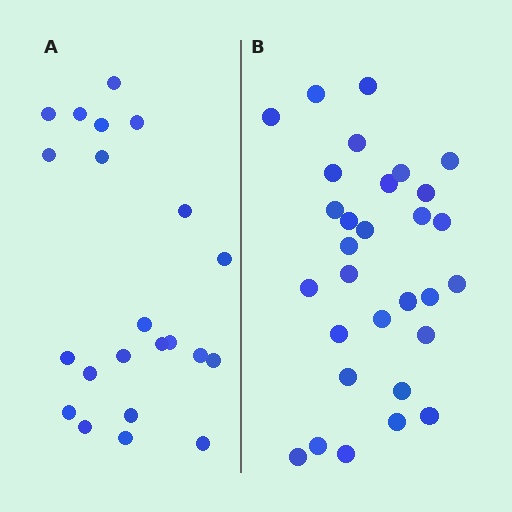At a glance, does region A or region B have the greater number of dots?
Region B (the right region) has more dots.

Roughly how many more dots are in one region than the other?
Region B has roughly 8 or so more dots than region A.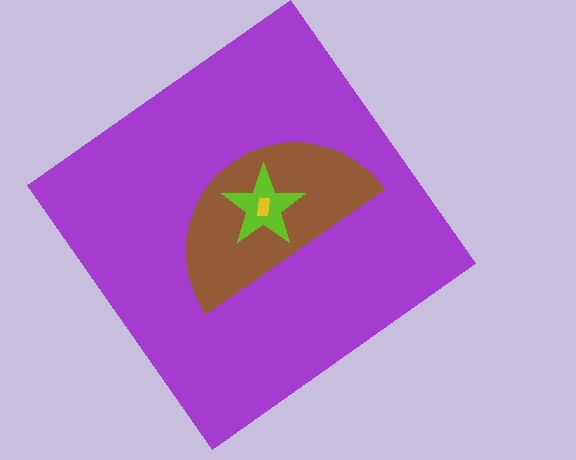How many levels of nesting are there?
4.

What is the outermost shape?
The purple diamond.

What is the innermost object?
The yellow rectangle.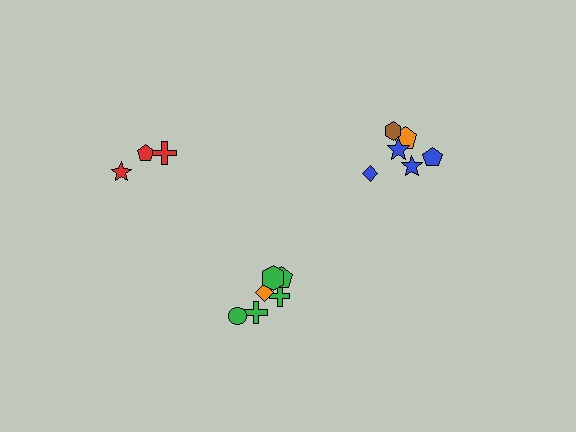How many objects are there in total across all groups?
There are 15 objects.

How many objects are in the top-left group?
There are 3 objects.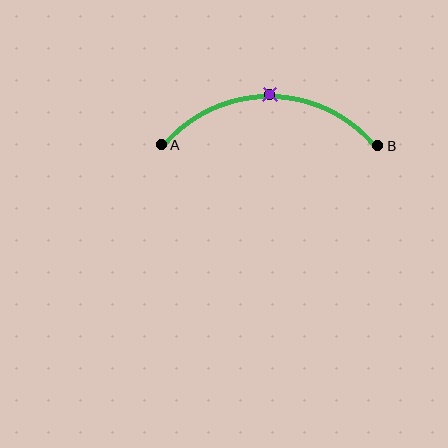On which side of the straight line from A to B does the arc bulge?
The arc bulges above the straight line connecting A and B.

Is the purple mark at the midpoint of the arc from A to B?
Yes. The purple mark lies on the arc at equal arc-length from both A and B — it is the arc midpoint.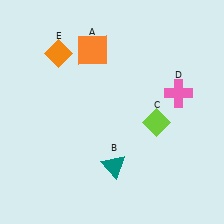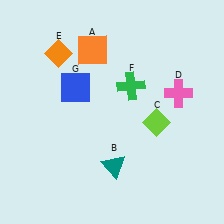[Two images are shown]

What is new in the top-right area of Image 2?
A green cross (F) was added in the top-right area of Image 2.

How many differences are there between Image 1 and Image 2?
There are 2 differences between the two images.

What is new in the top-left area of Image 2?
A blue square (G) was added in the top-left area of Image 2.